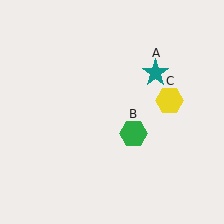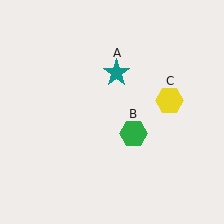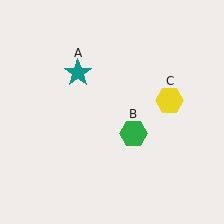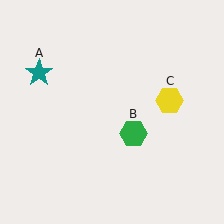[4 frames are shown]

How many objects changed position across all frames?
1 object changed position: teal star (object A).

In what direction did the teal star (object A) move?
The teal star (object A) moved left.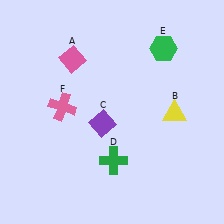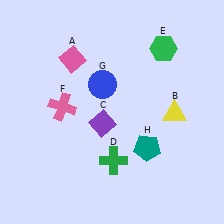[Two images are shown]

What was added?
A blue circle (G), a teal pentagon (H) were added in Image 2.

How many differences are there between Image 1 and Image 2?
There are 2 differences between the two images.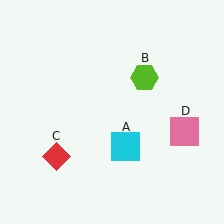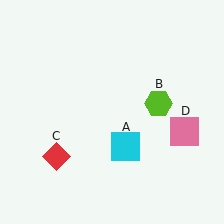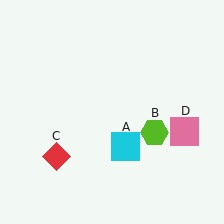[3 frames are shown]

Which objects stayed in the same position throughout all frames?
Cyan square (object A) and red diamond (object C) and pink square (object D) remained stationary.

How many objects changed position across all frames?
1 object changed position: lime hexagon (object B).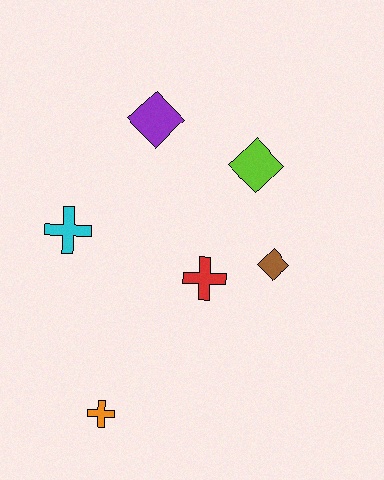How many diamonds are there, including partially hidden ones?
There are 3 diamonds.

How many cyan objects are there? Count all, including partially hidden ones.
There is 1 cyan object.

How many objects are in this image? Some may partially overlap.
There are 6 objects.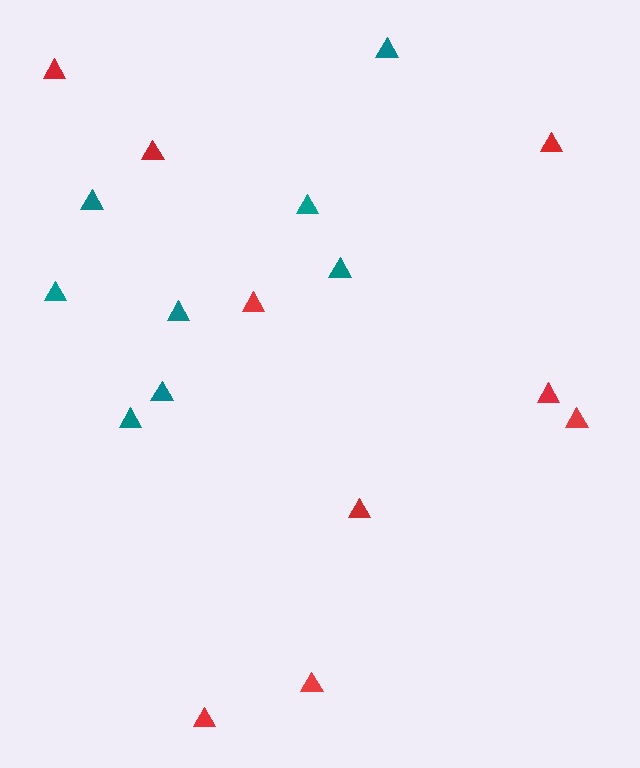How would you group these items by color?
There are 2 groups: one group of red triangles (9) and one group of teal triangles (8).